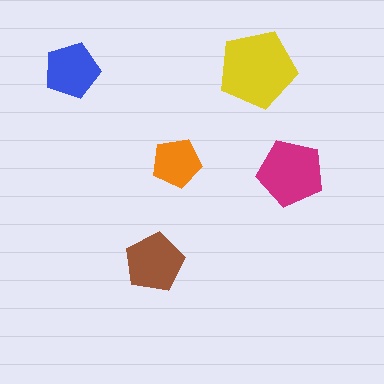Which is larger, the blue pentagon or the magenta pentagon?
The magenta one.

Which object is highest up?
The yellow pentagon is topmost.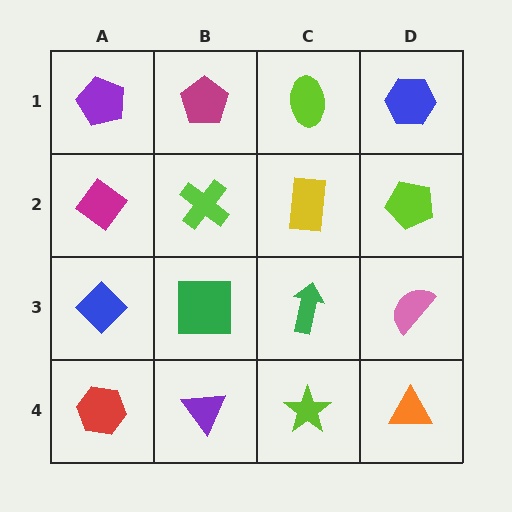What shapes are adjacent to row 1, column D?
A lime pentagon (row 2, column D), a lime ellipse (row 1, column C).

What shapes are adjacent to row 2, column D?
A blue hexagon (row 1, column D), a pink semicircle (row 3, column D), a yellow rectangle (row 2, column C).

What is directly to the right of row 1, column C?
A blue hexagon.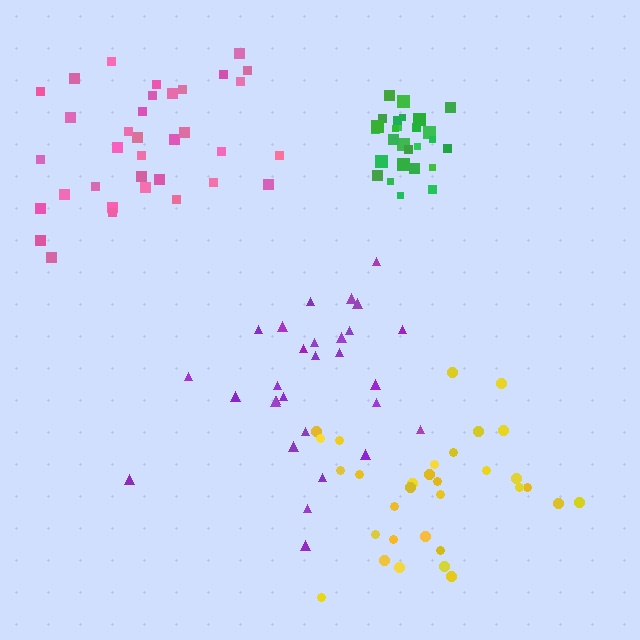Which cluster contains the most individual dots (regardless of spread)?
Pink (35).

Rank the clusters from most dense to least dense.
green, pink, yellow, purple.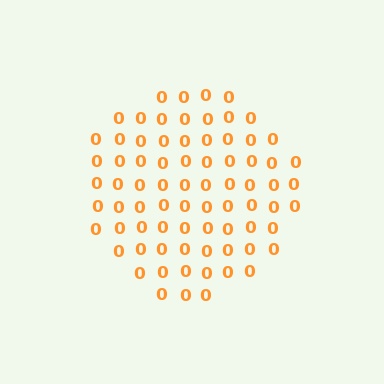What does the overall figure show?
The overall figure shows a circle.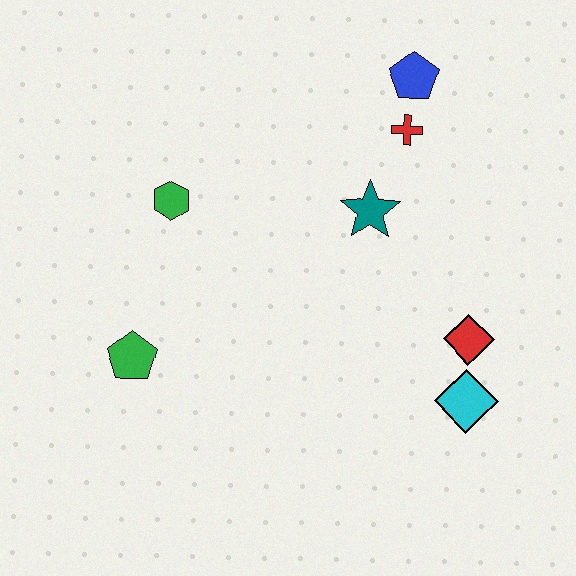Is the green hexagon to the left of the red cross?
Yes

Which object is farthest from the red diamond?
The green pentagon is farthest from the red diamond.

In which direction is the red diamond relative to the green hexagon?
The red diamond is to the right of the green hexagon.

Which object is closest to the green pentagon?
The green hexagon is closest to the green pentagon.